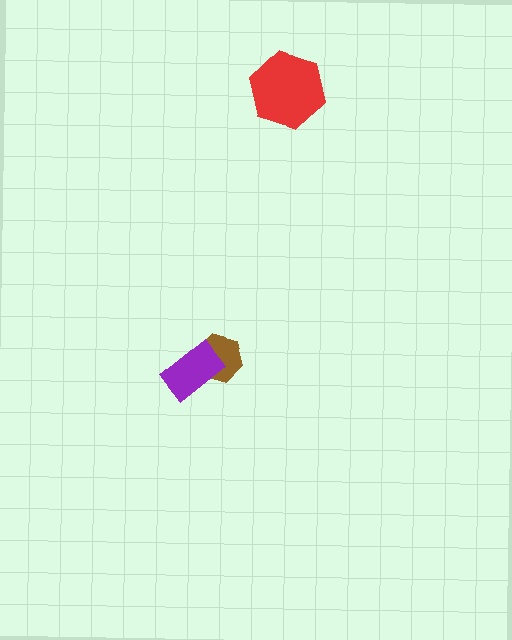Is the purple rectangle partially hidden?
No, no other shape covers it.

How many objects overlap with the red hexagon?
0 objects overlap with the red hexagon.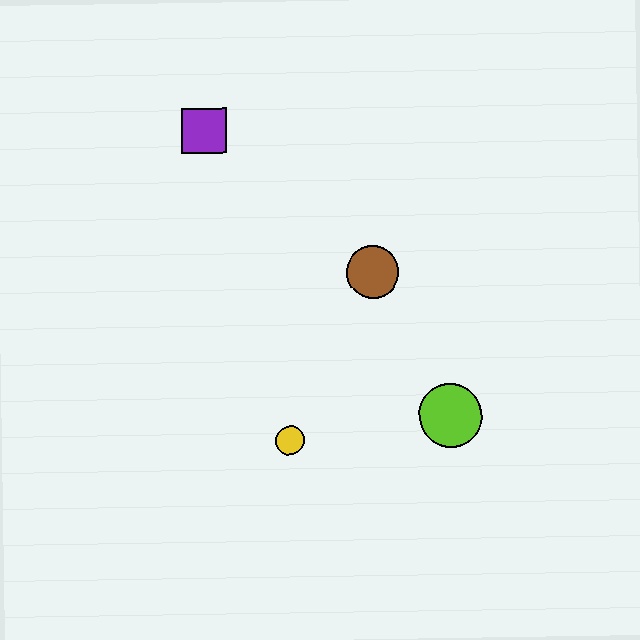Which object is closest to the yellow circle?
The lime circle is closest to the yellow circle.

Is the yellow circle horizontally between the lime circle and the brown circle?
No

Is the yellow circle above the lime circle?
No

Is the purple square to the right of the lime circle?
No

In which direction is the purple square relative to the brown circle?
The purple square is to the left of the brown circle.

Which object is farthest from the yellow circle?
The purple square is farthest from the yellow circle.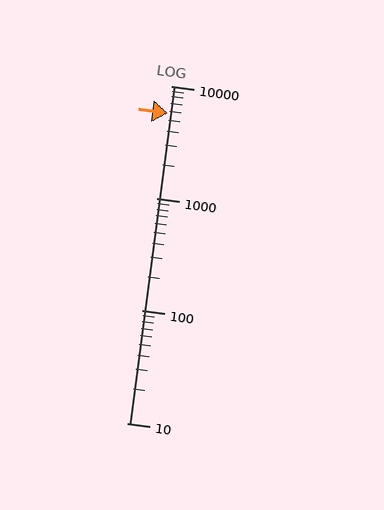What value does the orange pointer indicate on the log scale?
The pointer indicates approximately 5700.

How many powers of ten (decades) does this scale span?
The scale spans 3 decades, from 10 to 10000.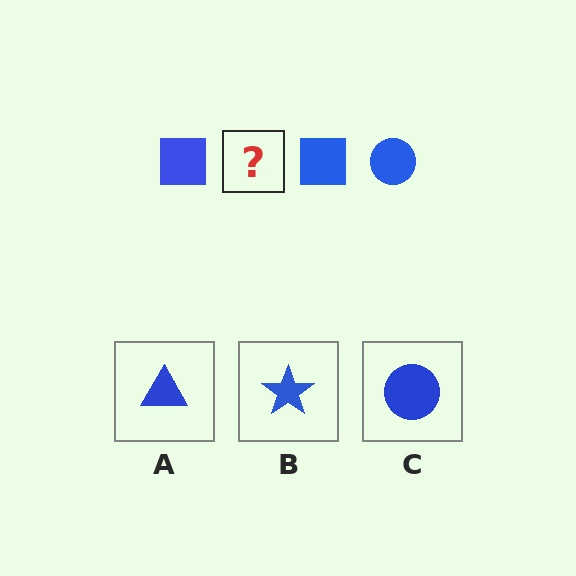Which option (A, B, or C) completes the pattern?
C.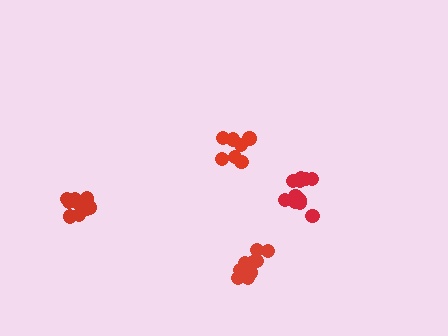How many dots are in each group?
Group 1: 9 dots, Group 2: 13 dots, Group 3: 11 dots, Group 4: 7 dots (40 total).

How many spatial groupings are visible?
There are 4 spatial groupings.